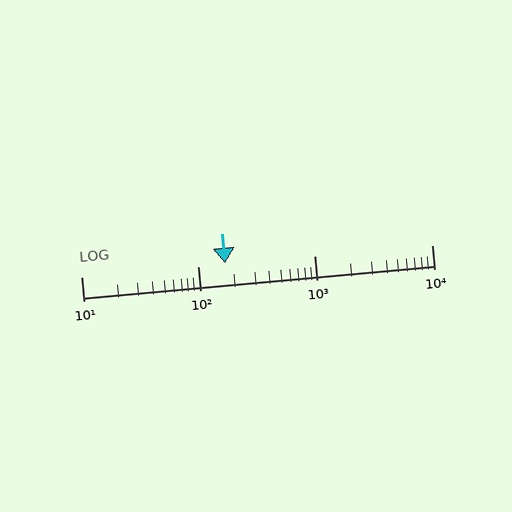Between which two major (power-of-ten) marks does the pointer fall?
The pointer is between 100 and 1000.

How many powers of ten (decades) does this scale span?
The scale spans 3 decades, from 10 to 10000.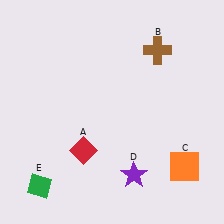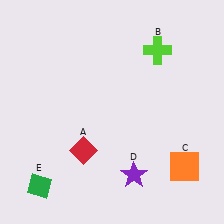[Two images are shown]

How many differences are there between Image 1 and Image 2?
There is 1 difference between the two images.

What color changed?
The cross (B) changed from brown in Image 1 to lime in Image 2.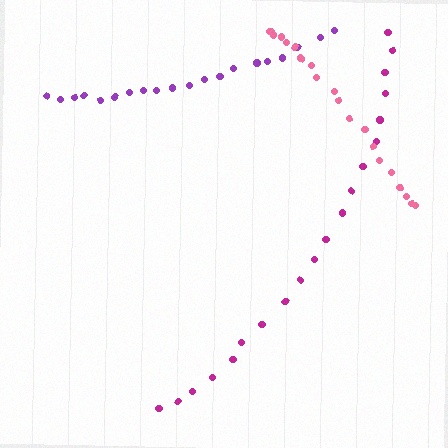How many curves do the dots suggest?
There are 3 distinct paths.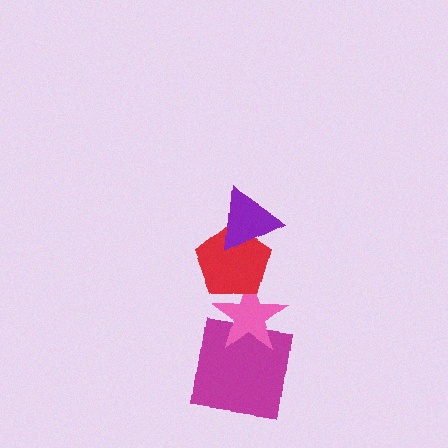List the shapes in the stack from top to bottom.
From top to bottom: the purple triangle, the red pentagon, the pink star, the magenta square.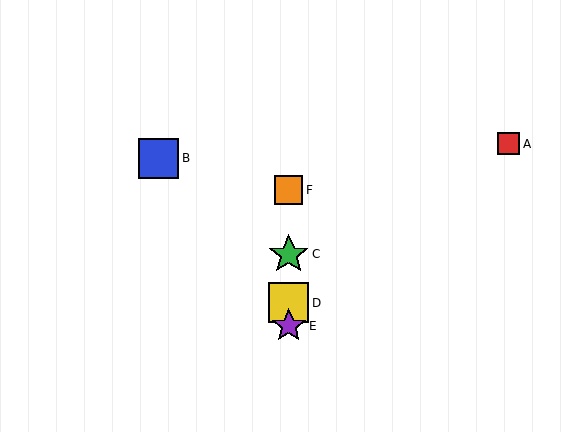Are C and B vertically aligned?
No, C is at x≈289 and B is at x≈159.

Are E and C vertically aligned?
Yes, both are at x≈289.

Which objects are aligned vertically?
Objects C, D, E, F are aligned vertically.